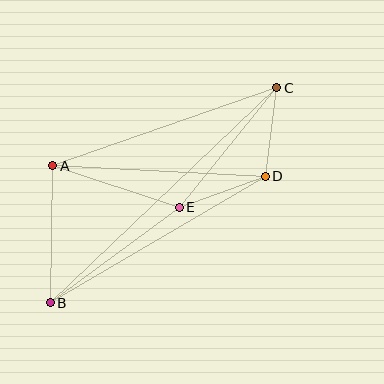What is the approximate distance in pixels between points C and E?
The distance between C and E is approximately 155 pixels.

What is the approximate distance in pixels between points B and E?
The distance between B and E is approximately 160 pixels.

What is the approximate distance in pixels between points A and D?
The distance between A and D is approximately 213 pixels.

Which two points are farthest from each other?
Points B and C are farthest from each other.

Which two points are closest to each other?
Points C and D are closest to each other.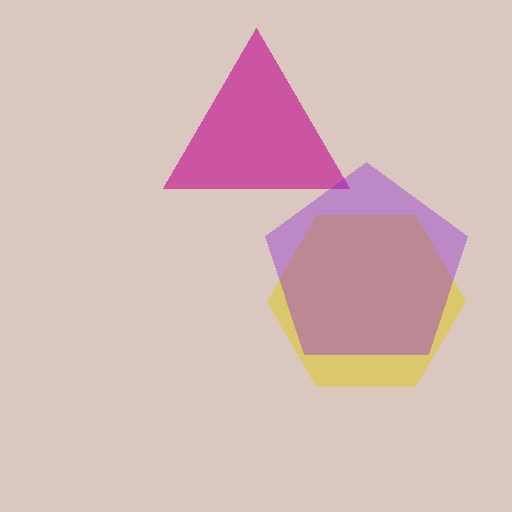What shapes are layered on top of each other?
The layered shapes are: a yellow hexagon, a magenta triangle, a purple pentagon.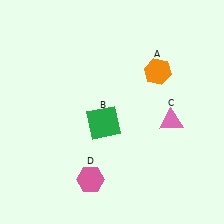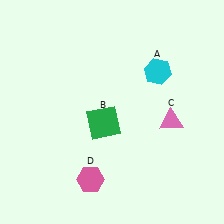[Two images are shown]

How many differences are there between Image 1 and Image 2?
There is 1 difference between the two images.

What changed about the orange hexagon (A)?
In Image 1, A is orange. In Image 2, it changed to cyan.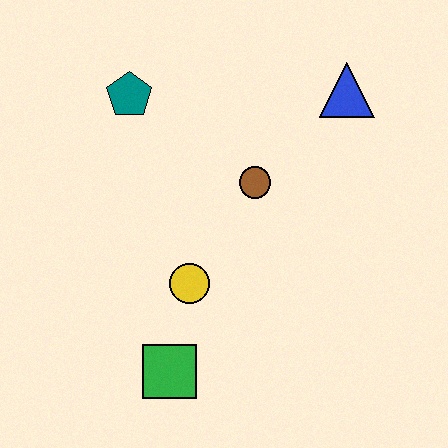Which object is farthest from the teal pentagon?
The green square is farthest from the teal pentagon.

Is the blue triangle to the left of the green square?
No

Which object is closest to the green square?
The yellow circle is closest to the green square.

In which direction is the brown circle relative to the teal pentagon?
The brown circle is to the right of the teal pentagon.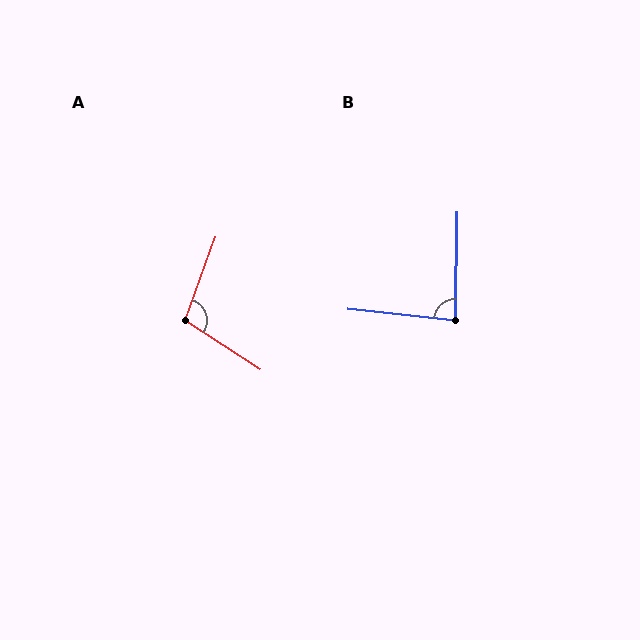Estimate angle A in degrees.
Approximately 103 degrees.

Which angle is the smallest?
B, at approximately 85 degrees.